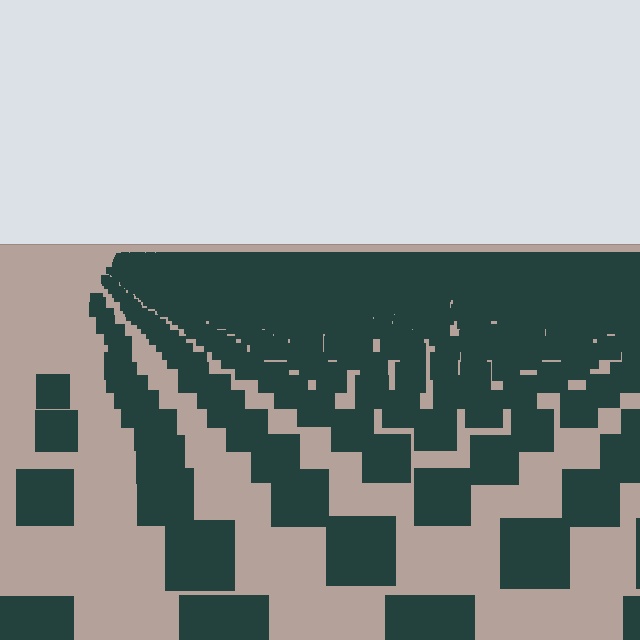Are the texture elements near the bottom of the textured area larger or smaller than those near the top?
Larger. Near the bottom, elements are closer to the viewer and appear at a bigger on-screen size.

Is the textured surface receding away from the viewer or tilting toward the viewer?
The surface is receding away from the viewer. Texture elements get smaller and denser toward the top.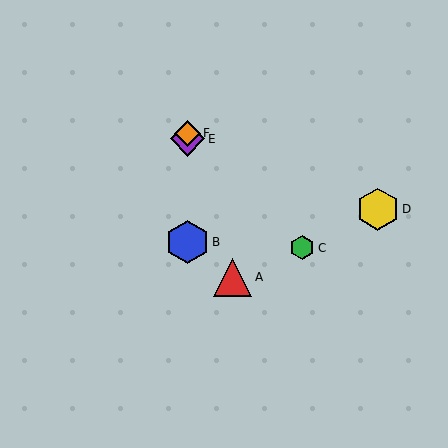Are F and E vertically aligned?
Yes, both are at x≈187.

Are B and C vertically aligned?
No, B is at x≈187 and C is at x≈302.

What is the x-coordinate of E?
Object E is at x≈187.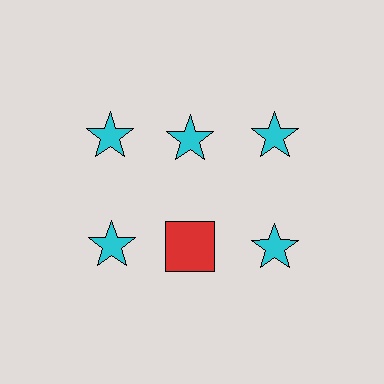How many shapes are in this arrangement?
There are 6 shapes arranged in a grid pattern.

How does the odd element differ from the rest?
It differs in both color (red instead of cyan) and shape (square instead of star).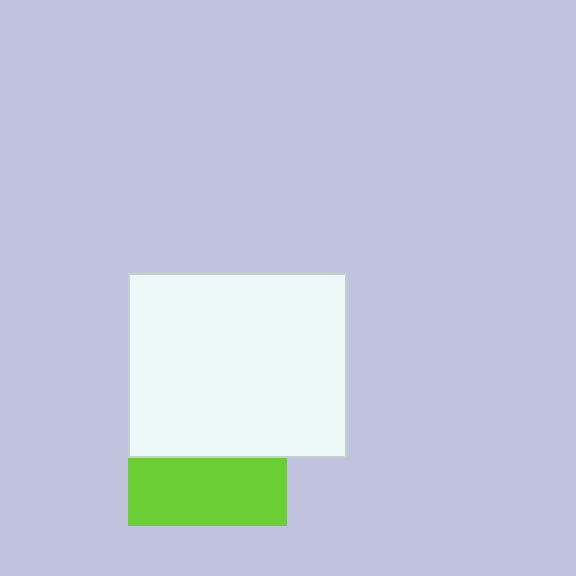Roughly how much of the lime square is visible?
A small part of it is visible (roughly 42%).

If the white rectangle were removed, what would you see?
You would see the complete lime square.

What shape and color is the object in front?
The object in front is a white rectangle.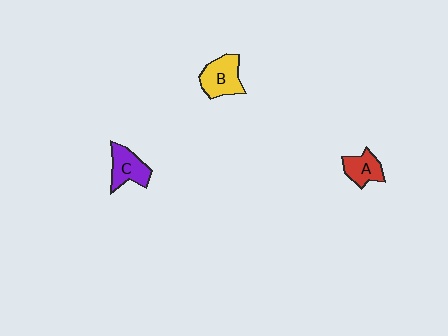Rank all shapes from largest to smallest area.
From largest to smallest: B (yellow), C (purple), A (red).